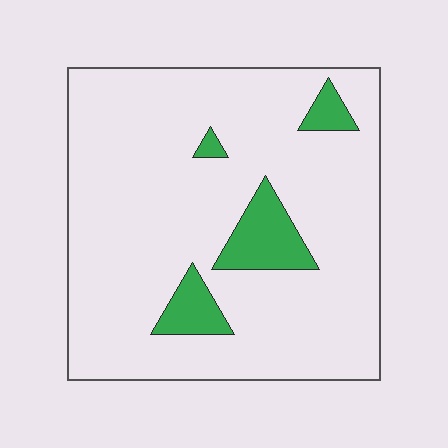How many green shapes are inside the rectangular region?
4.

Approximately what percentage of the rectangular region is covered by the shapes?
Approximately 10%.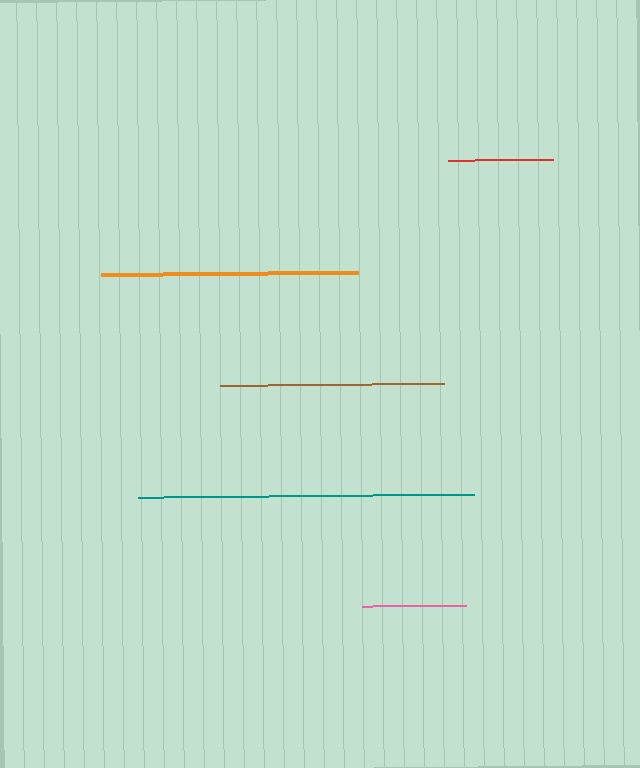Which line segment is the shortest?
The pink line is the shortest at approximately 104 pixels.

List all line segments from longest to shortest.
From longest to shortest: teal, orange, brown, red, pink.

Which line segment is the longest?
The teal line is the longest at approximately 336 pixels.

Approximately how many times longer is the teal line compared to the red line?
The teal line is approximately 3.2 times the length of the red line.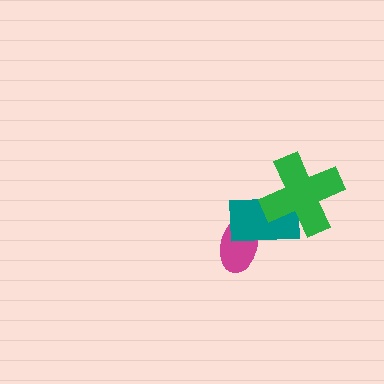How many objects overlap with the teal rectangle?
2 objects overlap with the teal rectangle.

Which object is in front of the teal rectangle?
The green cross is in front of the teal rectangle.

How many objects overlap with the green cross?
1 object overlaps with the green cross.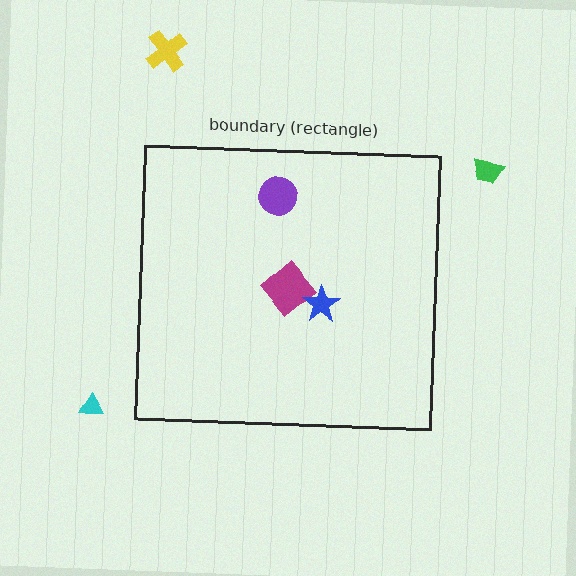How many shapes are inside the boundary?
3 inside, 3 outside.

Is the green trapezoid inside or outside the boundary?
Outside.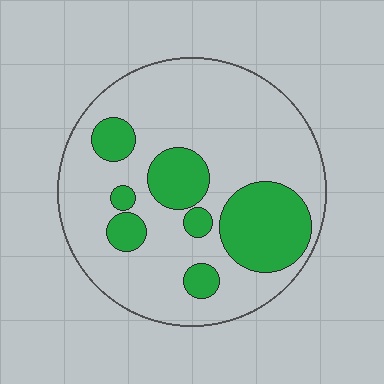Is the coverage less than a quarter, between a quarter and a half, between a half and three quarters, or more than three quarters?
Between a quarter and a half.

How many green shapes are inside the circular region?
7.